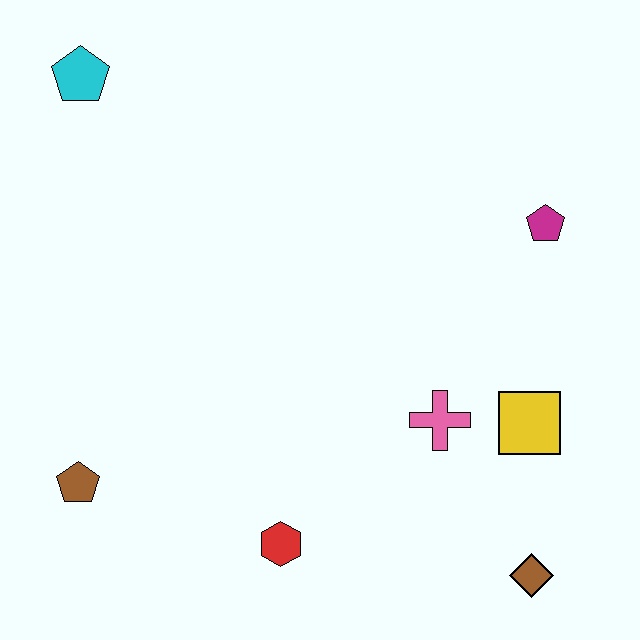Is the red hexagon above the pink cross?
No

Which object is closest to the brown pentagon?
The red hexagon is closest to the brown pentagon.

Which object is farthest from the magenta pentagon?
The brown pentagon is farthest from the magenta pentagon.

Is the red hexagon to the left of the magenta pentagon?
Yes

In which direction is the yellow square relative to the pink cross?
The yellow square is to the right of the pink cross.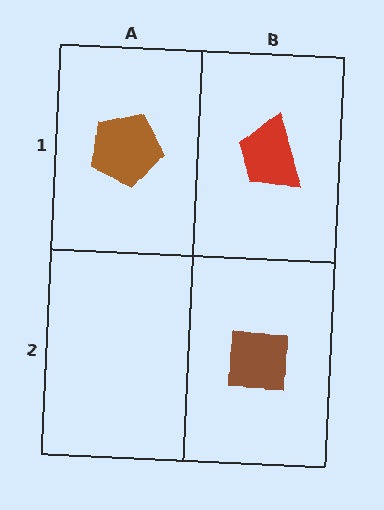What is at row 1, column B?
A red trapezoid.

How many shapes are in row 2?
1 shape.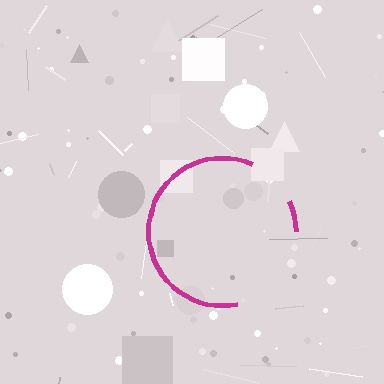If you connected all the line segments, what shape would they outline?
They would outline a circle.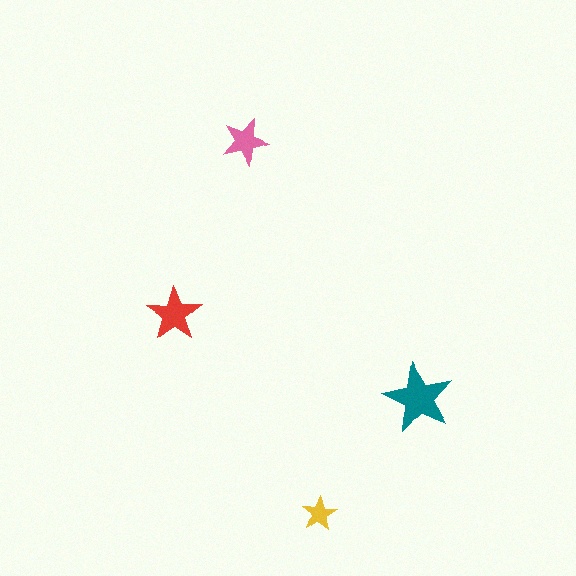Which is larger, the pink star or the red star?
The red one.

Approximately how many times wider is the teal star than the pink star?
About 1.5 times wider.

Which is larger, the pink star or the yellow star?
The pink one.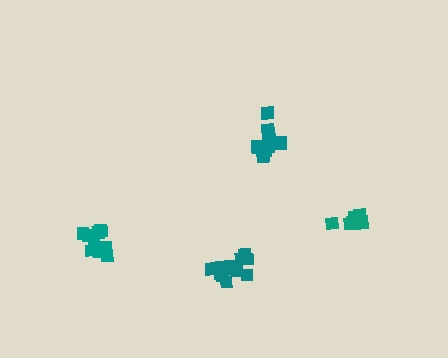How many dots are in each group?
Group 1: 13 dots, Group 2: 11 dots, Group 3: 15 dots, Group 4: 11 dots (50 total).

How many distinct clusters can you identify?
There are 4 distinct clusters.